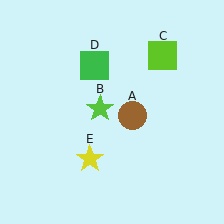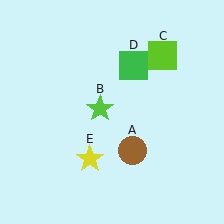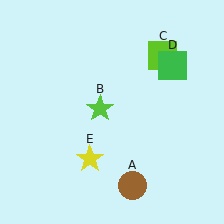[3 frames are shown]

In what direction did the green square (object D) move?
The green square (object D) moved right.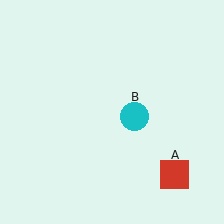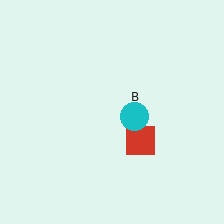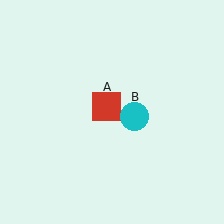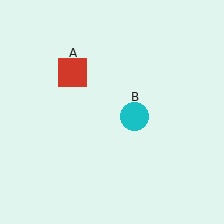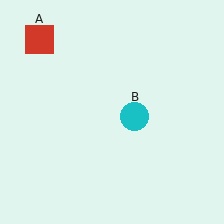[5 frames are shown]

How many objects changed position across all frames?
1 object changed position: red square (object A).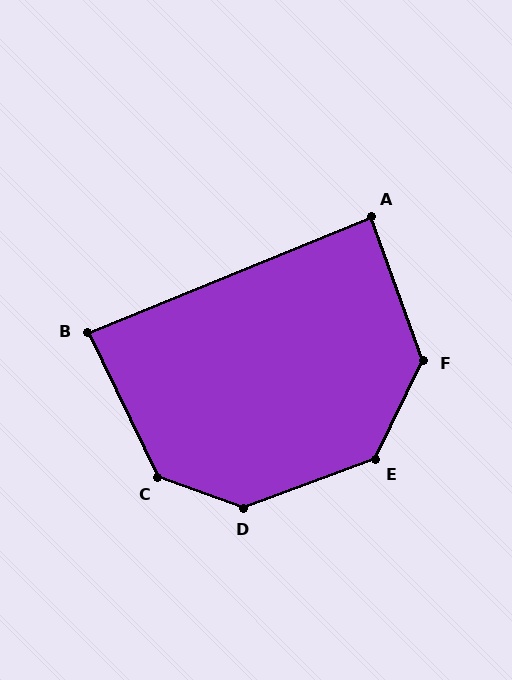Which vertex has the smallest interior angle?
B, at approximately 86 degrees.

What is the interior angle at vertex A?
Approximately 88 degrees (approximately right).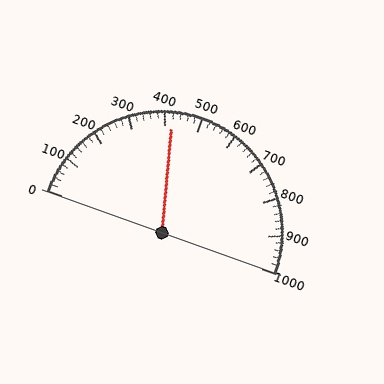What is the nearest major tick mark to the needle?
The nearest major tick mark is 400.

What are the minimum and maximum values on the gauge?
The gauge ranges from 0 to 1000.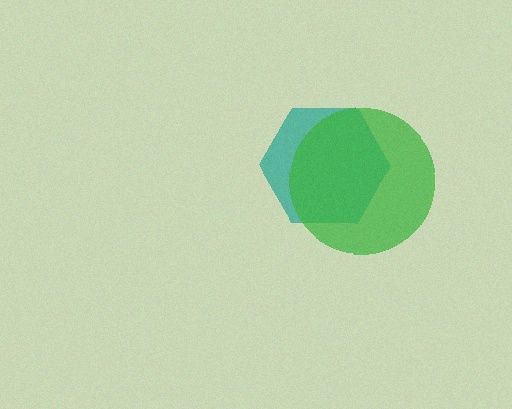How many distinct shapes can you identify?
There are 2 distinct shapes: a teal hexagon, a green circle.